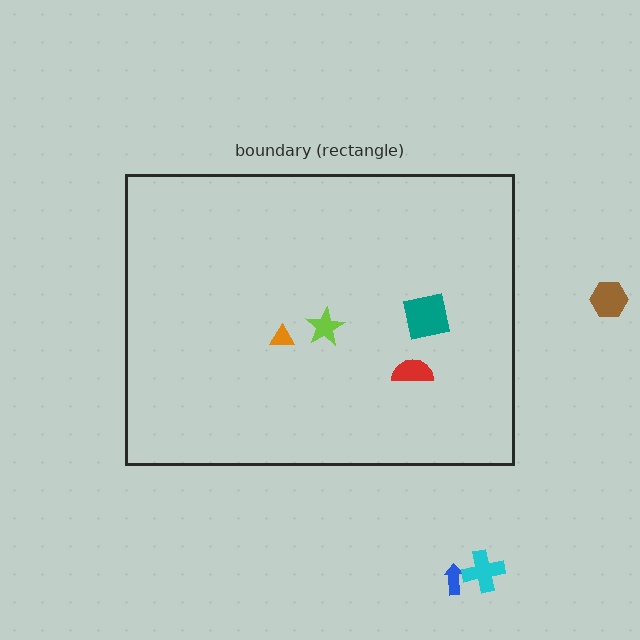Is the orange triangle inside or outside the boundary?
Inside.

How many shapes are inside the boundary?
4 inside, 3 outside.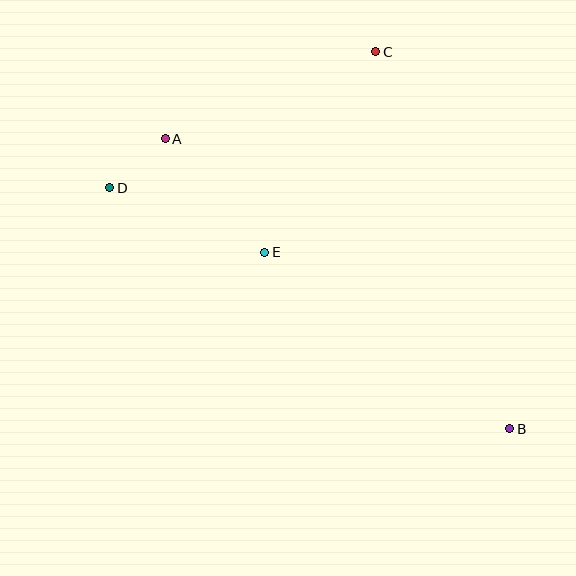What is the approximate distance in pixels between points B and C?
The distance between B and C is approximately 400 pixels.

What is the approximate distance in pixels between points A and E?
The distance between A and E is approximately 151 pixels.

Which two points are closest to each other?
Points A and D are closest to each other.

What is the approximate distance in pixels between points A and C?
The distance between A and C is approximately 228 pixels.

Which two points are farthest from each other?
Points B and D are farthest from each other.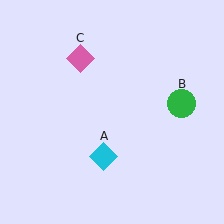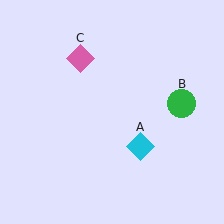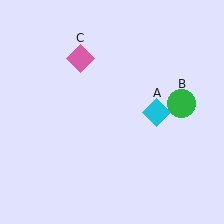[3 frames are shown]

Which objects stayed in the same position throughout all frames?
Green circle (object B) and pink diamond (object C) remained stationary.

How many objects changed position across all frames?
1 object changed position: cyan diamond (object A).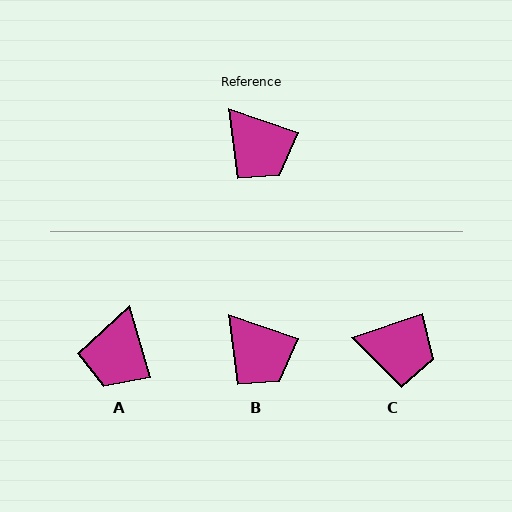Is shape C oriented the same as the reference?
No, it is off by about 38 degrees.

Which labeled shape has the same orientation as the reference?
B.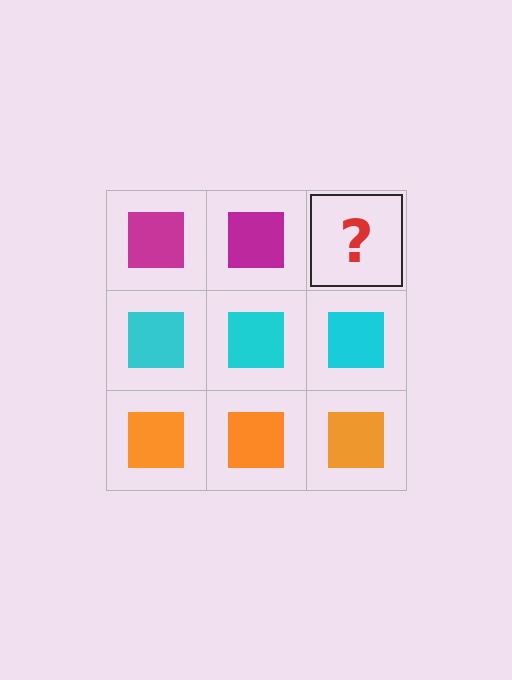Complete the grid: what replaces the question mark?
The question mark should be replaced with a magenta square.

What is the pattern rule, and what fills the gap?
The rule is that each row has a consistent color. The gap should be filled with a magenta square.